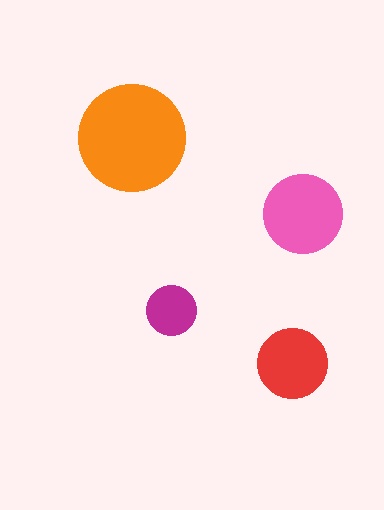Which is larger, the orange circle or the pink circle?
The orange one.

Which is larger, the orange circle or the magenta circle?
The orange one.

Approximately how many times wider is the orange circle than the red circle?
About 1.5 times wider.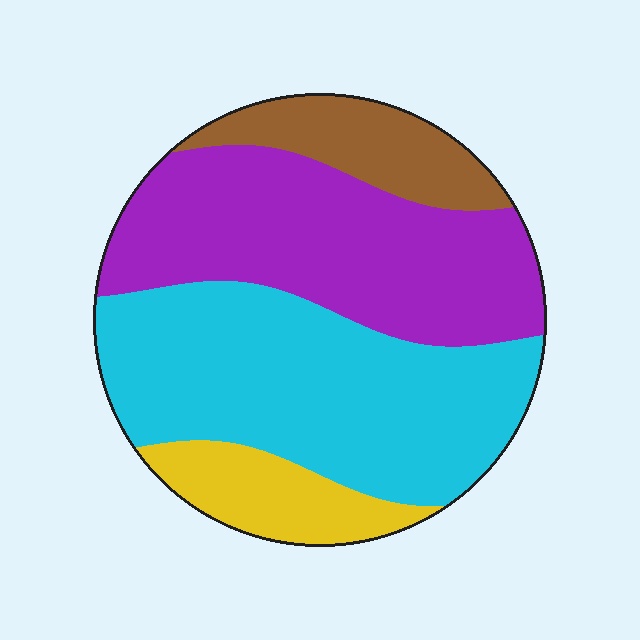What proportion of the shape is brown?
Brown takes up less than a sixth of the shape.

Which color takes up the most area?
Cyan, at roughly 40%.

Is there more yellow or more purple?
Purple.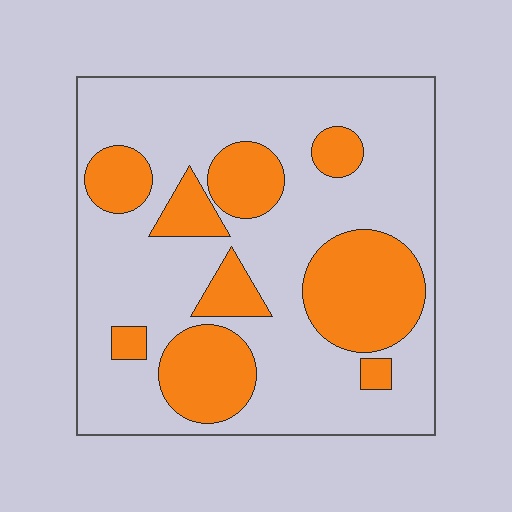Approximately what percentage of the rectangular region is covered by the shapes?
Approximately 30%.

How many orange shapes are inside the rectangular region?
9.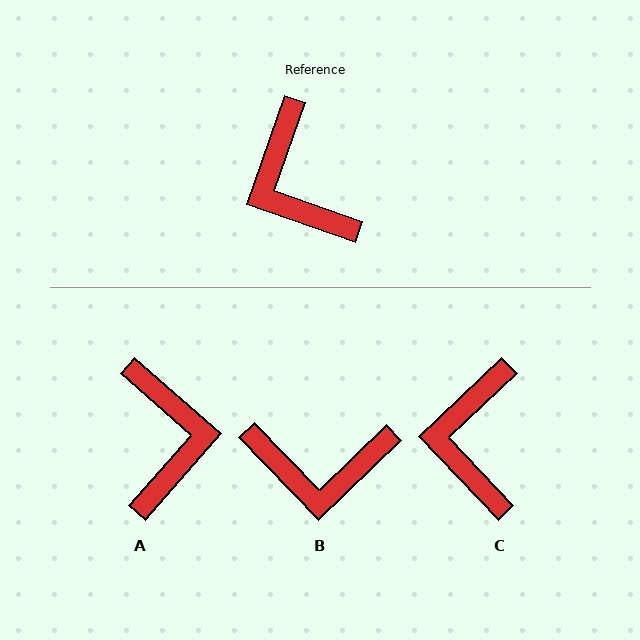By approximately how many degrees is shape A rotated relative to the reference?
Approximately 158 degrees counter-clockwise.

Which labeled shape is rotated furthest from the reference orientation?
A, about 158 degrees away.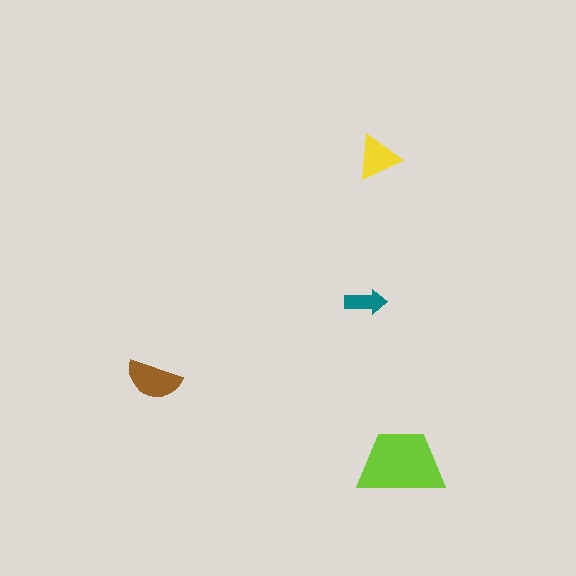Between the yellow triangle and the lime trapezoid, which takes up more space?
The lime trapezoid.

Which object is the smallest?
The teal arrow.